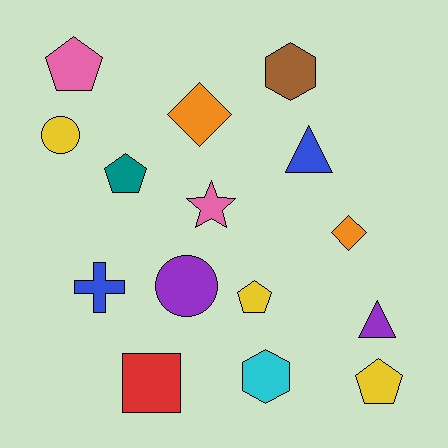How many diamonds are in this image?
There are 2 diamonds.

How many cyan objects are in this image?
There is 1 cyan object.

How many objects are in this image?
There are 15 objects.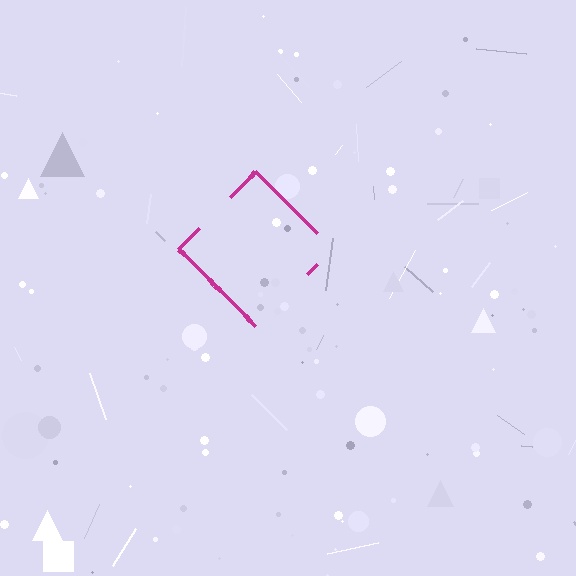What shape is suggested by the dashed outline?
The dashed outline suggests a diamond.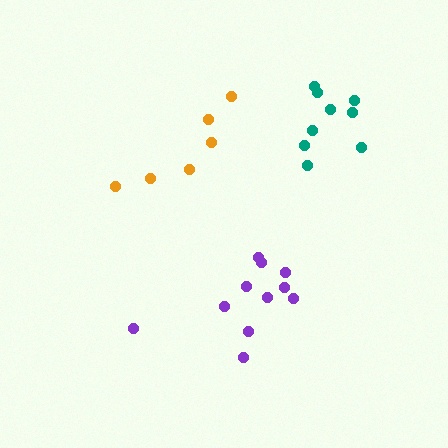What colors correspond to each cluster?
The clusters are colored: teal, purple, orange.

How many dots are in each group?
Group 1: 9 dots, Group 2: 11 dots, Group 3: 6 dots (26 total).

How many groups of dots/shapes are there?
There are 3 groups.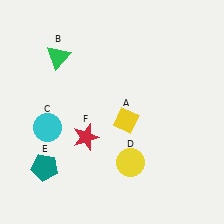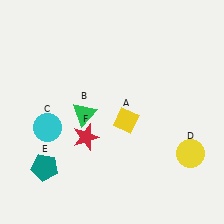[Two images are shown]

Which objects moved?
The objects that moved are: the green triangle (B), the yellow circle (D).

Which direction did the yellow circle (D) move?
The yellow circle (D) moved right.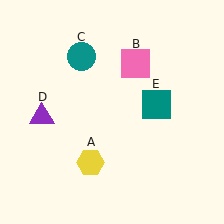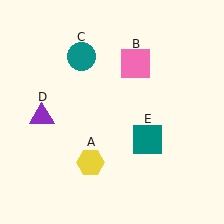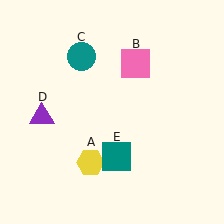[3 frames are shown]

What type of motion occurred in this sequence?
The teal square (object E) rotated clockwise around the center of the scene.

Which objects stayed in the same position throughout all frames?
Yellow hexagon (object A) and pink square (object B) and teal circle (object C) and purple triangle (object D) remained stationary.